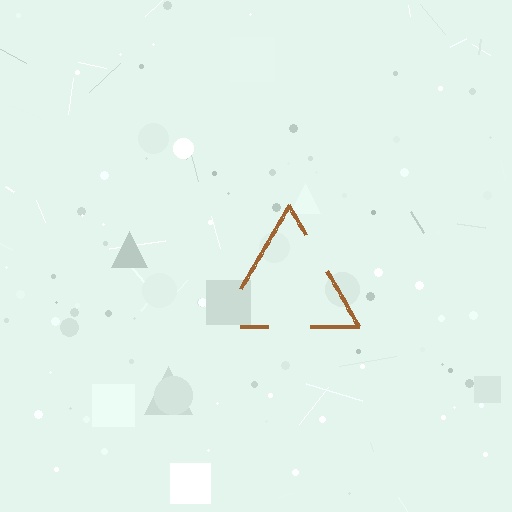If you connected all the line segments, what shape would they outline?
They would outline a triangle.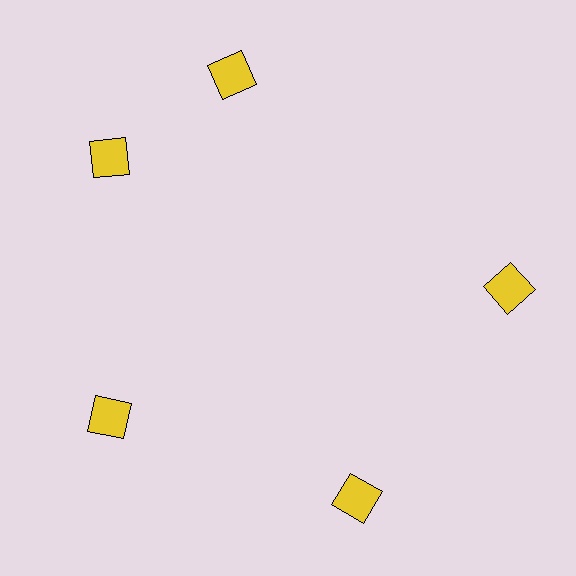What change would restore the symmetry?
The symmetry would be restored by rotating it back into even spacing with its neighbors so that all 5 squares sit at equal angles and equal distance from the center.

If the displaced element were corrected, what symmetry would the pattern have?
It would have 5-fold rotational symmetry — the pattern would map onto itself every 72 degrees.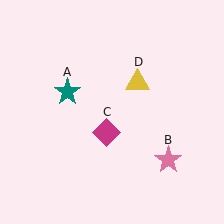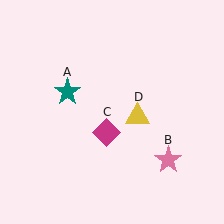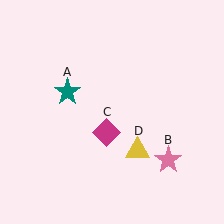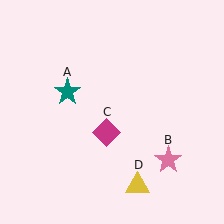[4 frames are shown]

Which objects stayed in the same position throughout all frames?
Teal star (object A) and pink star (object B) and magenta diamond (object C) remained stationary.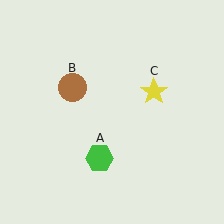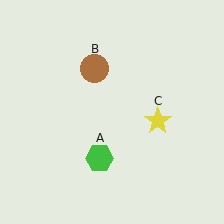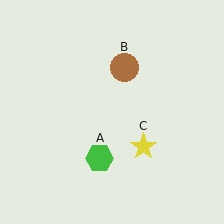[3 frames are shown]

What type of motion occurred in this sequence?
The brown circle (object B), yellow star (object C) rotated clockwise around the center of the scene.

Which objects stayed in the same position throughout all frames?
Green hexagon (object A) remained stationary.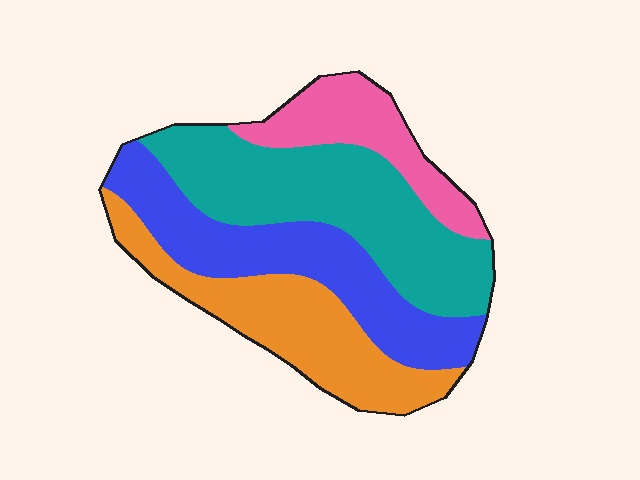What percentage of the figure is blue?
Blue covers about 25% of the figure.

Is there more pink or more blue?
Blue.